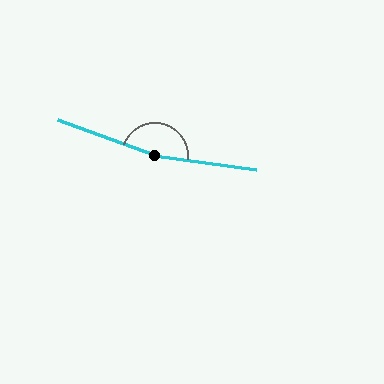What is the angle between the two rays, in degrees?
Approximately 167 degrees.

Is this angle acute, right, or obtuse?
It is obtuse.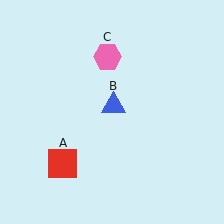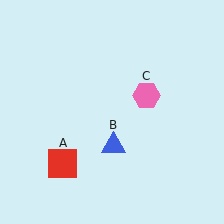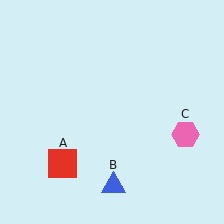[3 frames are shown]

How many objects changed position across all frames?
2 objects changed position: blue triangle (object B), pink hexagon (object C).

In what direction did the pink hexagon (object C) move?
The pink hexagon (object C) moved down and to the right.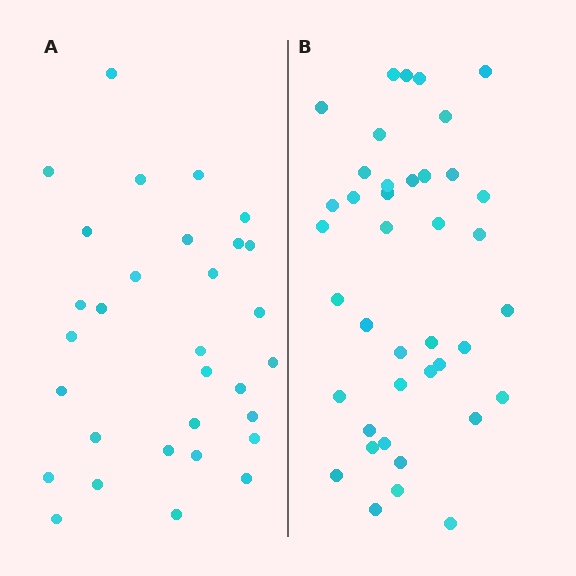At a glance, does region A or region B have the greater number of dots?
Region B (the right region) has more dots.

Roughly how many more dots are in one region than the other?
Region B has roughly 8 or so more dots than region A.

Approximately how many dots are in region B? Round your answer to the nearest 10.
About 40 dots.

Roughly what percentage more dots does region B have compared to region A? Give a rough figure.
About 30% more.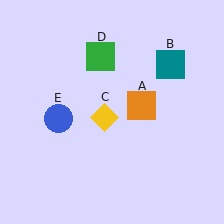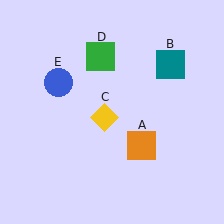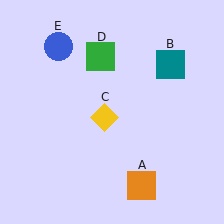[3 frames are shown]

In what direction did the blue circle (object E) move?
The blue circle (object E) moved up.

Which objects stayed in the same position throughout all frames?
Teal square (object B) and yellow diamond (object C) and green square (object D) remained stationary.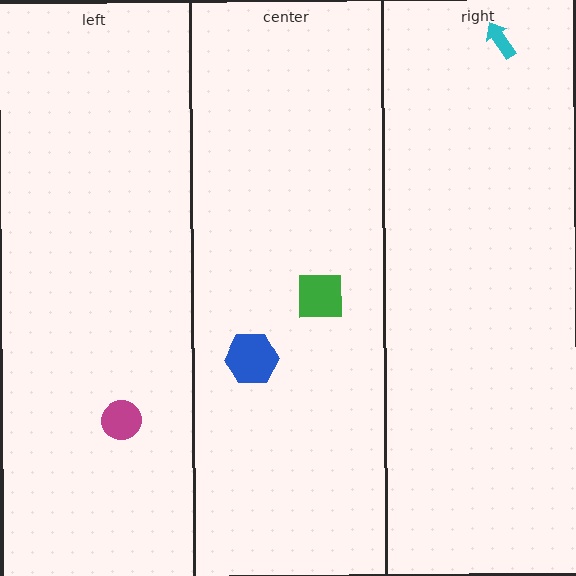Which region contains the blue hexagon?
The center region.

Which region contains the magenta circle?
The left region.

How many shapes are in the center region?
2.